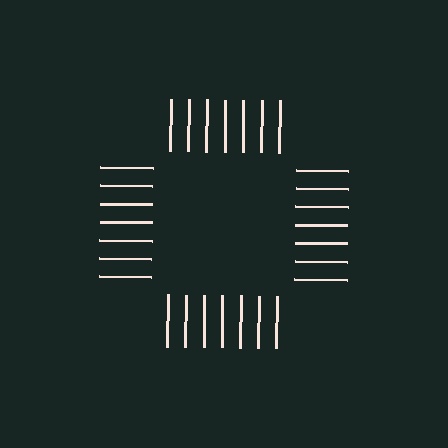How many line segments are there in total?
28 — 7 along each of the 4 edges.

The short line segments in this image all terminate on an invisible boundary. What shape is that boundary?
An illusory square — the line segments terminate on its edges but no continuous stroke is drawn.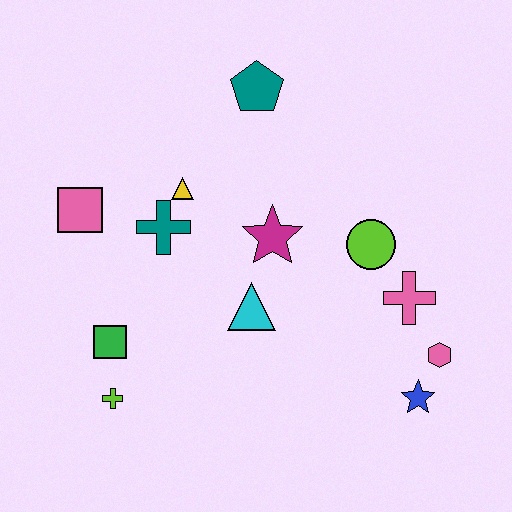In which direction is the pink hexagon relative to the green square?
The pink hexagon is to the right of the green square.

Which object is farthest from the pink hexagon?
The pink square is farthest from the pink hexagon.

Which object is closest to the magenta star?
The cyan triangle is closest to the magenta star.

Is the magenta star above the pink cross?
Yes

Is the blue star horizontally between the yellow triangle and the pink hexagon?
Yes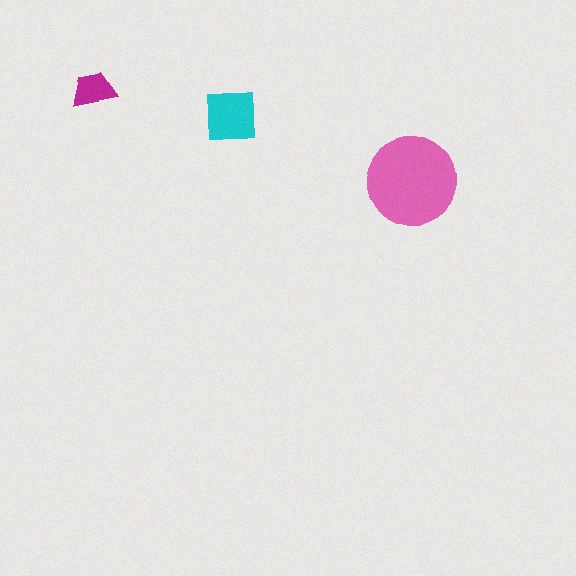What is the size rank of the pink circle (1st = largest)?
1st.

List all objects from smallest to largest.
The magenta trapezoid, the cyan square, the pink circle.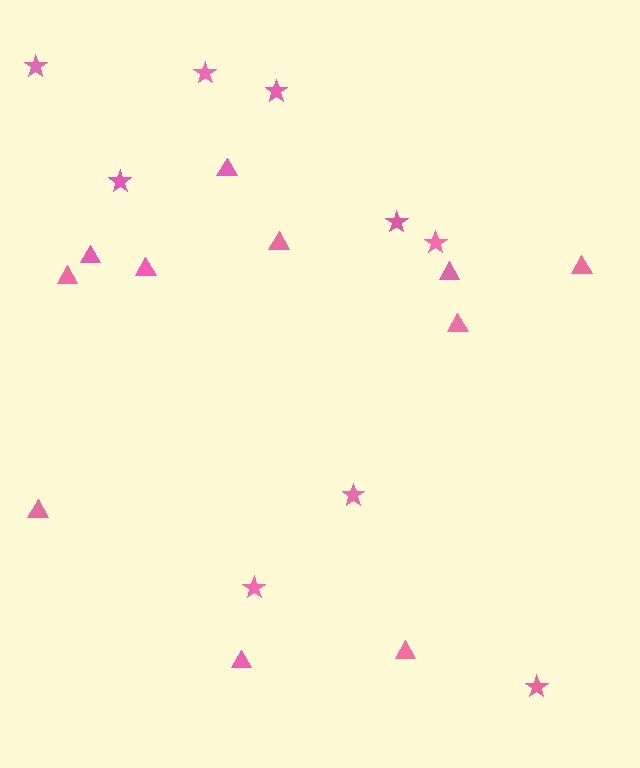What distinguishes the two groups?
There are 2 groups: one group of stars (9) and one group of triangles (11).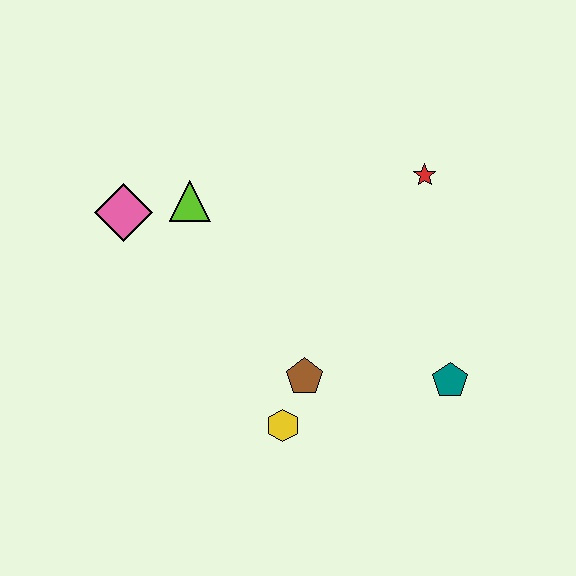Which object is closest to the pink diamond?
The lime triangle is closest to the pink diamond.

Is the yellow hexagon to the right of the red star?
No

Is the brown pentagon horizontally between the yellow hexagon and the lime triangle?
No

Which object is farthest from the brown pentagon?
The pink diamond is farthest from the brown pentagon.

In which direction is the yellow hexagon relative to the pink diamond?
The yellow hexagon is below the pink diamond.